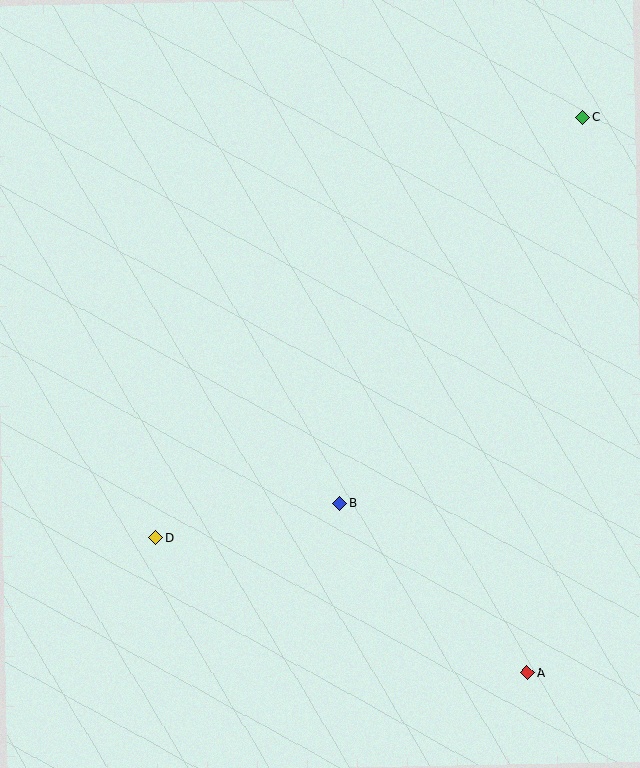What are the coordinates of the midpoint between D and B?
The midpoint between D and B is at (248, 521).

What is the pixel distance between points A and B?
The distance between A and B is 253 pixels.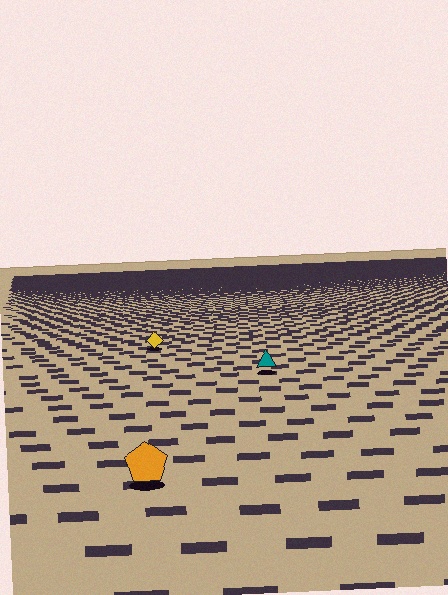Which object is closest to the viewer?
The orange pentagon is closest. The texture marks near it are larger and more spread out.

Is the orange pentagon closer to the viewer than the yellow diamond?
Yes. The orange pentagon is closer — you can tell from the texture gradient: the ground texture is coarser near it.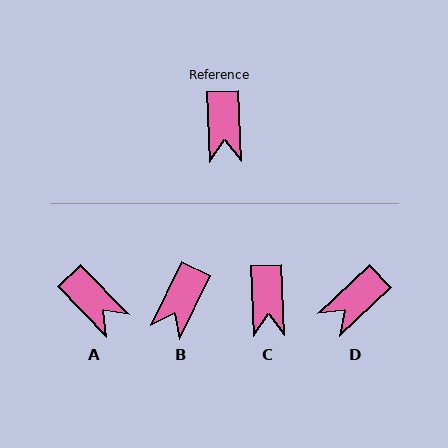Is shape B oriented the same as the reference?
No, it is off by about 29 degrees.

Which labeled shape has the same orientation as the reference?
C.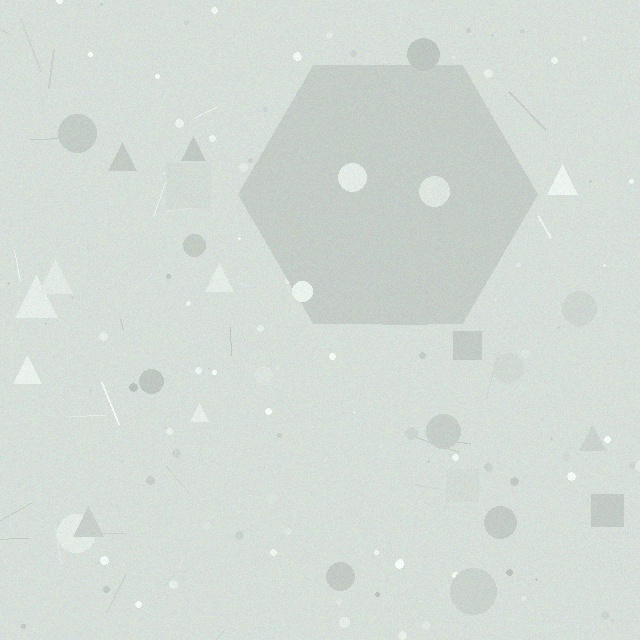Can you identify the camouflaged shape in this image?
The camouflaged shape is a hexagon.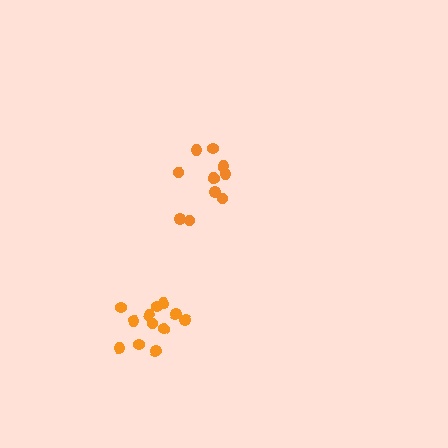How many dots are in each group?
Group 1: 11 dots, Group 2: 12 dots (23 total).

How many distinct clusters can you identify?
There are 2 distinct clusters.